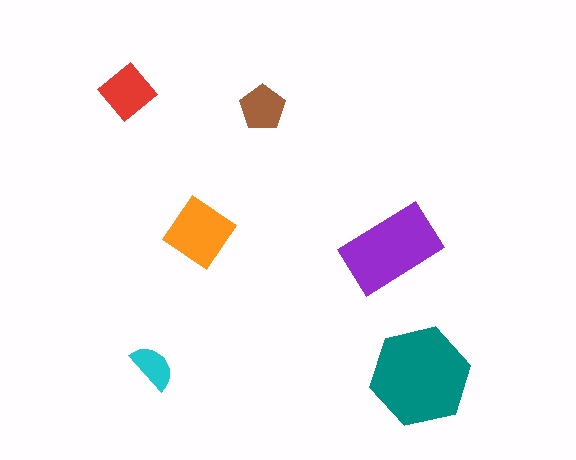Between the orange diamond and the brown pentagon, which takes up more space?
The orange diamond.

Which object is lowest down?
The teal hexagon is bottommost.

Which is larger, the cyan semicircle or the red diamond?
The red diamond.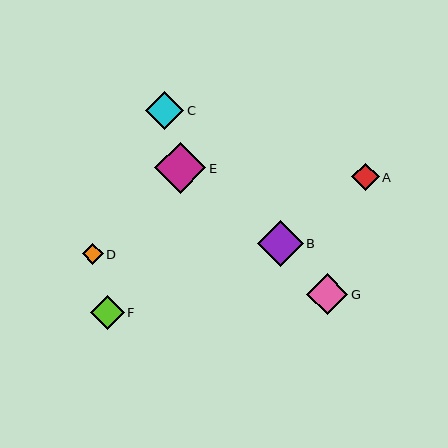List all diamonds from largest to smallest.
From largest to smallest: E, B, G, C, F, A, D.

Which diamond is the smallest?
Diamond D is the smallest with a size of approximately 21 pixels.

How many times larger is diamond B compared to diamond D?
Diamond B is approximately 2.2 times the size of diamond D.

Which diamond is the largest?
Diamond E is the largest with a size of approximately 51 pixels.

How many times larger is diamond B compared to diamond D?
Diamond B is approximately 2.2 times the size of diamond D.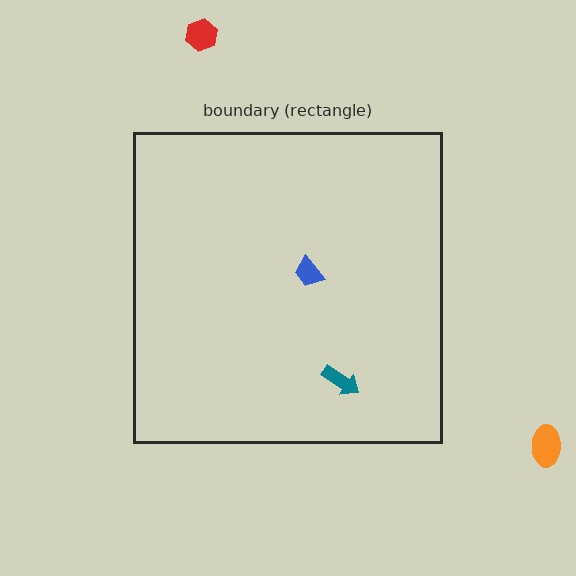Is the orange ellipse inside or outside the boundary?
Outside.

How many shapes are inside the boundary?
2 inside, 2 outside.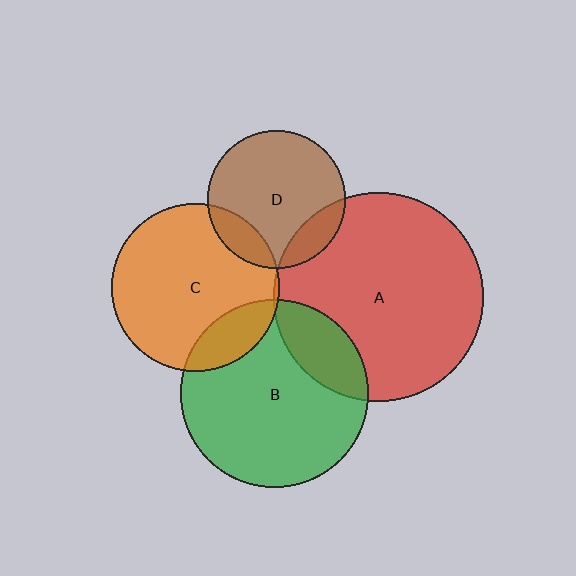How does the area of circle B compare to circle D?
Approximately 1.9 times.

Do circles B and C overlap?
Yes.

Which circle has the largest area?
Circle A (red).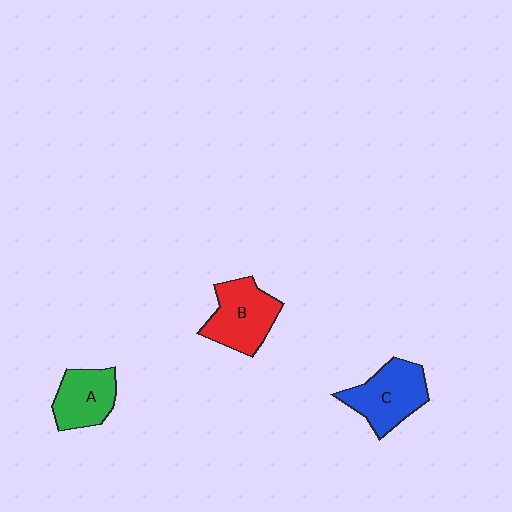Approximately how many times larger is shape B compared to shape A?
Approximately 1.2 times.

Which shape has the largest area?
Shape C (blue).